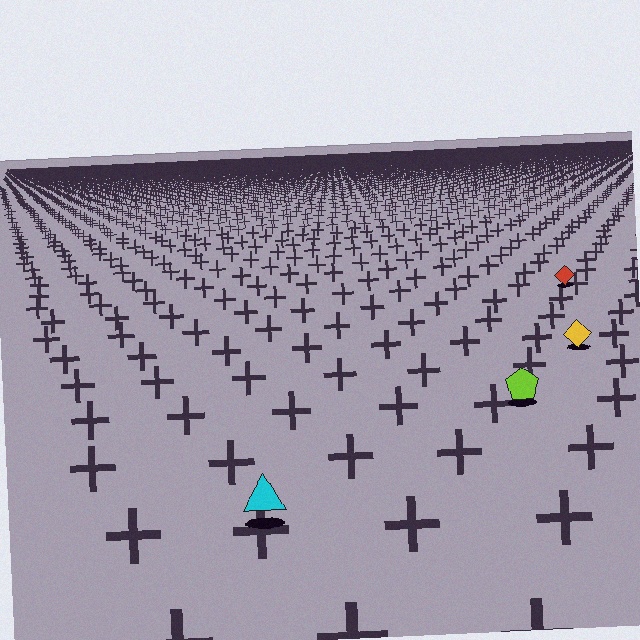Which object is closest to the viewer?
The cyan triangle is closest. The texture marks near it are larger and more spread out.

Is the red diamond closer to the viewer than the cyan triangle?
No. The cyan triangle is closer — you can tell from the texture gradient: the ground texture is coarser near it.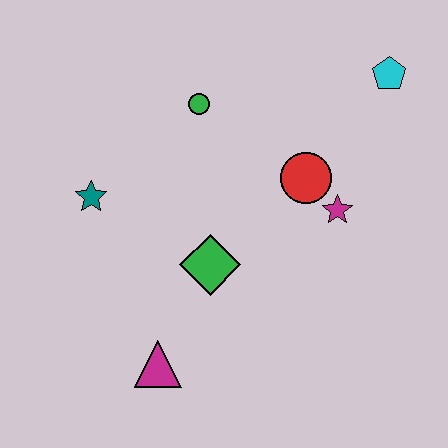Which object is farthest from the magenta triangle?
The cyan pentagon is farthest from the magenta triangle.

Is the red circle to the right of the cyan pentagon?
No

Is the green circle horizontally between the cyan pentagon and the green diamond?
No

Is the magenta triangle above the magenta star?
No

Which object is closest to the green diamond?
The magenta triangle is closest to the green diamond.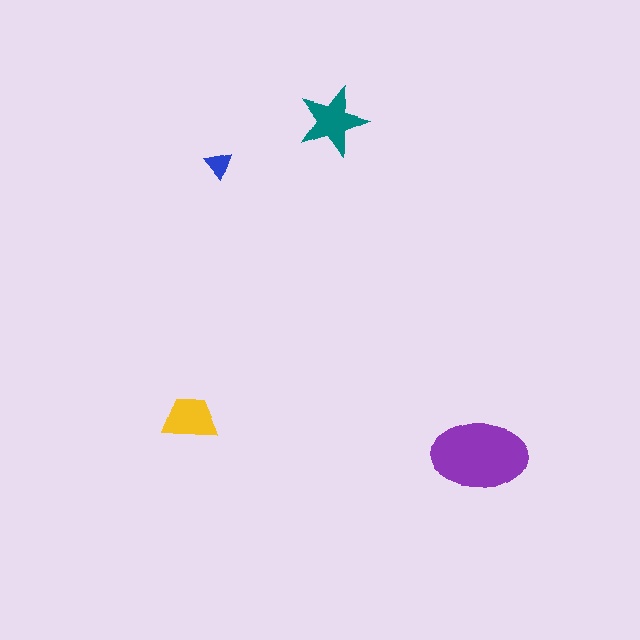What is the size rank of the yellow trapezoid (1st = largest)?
3rd.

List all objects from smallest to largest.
The blue triangle, the yellow trapezoid, the teal star, the purple ellipse.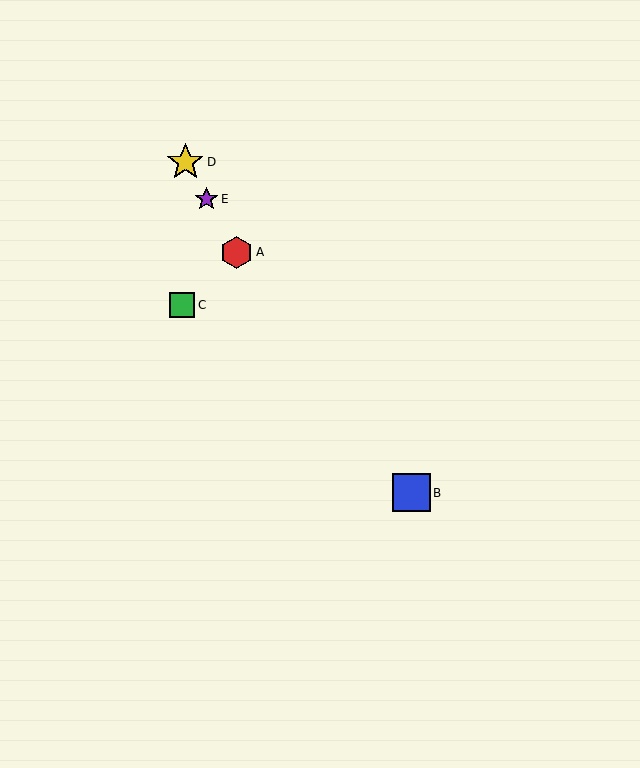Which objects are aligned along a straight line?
Objects A, D, E are aligned along a straight line.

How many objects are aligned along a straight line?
3 objects (A, D, E) are aligned along a straight line.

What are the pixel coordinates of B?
Object B is at (411, 493).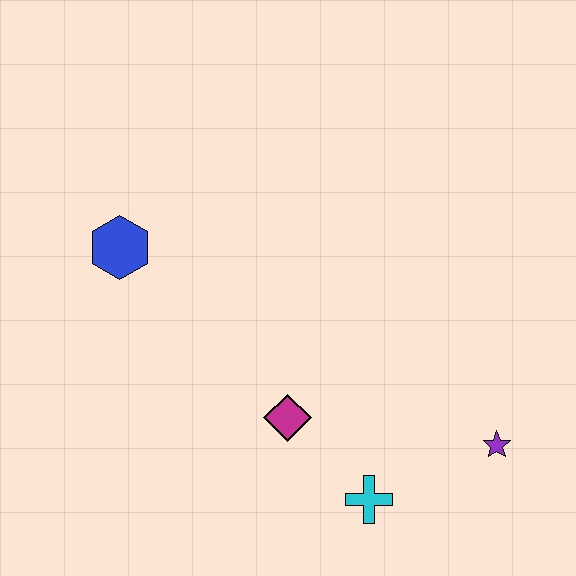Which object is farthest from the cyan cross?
The blue hexagon is farthest from the cyan cross.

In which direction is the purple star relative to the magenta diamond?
The purple star is to the right of the magenta diamond.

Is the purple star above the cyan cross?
Yes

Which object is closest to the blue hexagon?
The magenta diamond is closest to the blue hexagon.